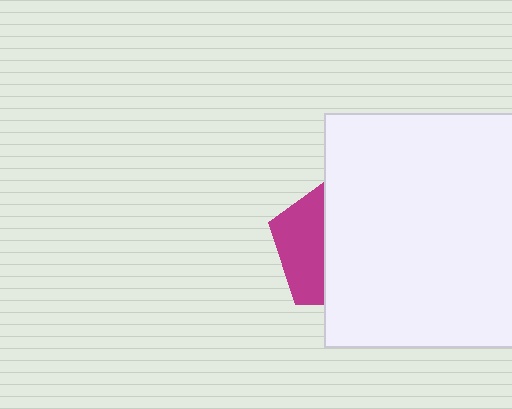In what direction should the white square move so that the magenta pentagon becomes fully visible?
The white square should move right. That is the shortest direction to clear the overlap and leave the magenta pentagon fully visible.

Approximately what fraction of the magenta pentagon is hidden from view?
Roughly 64% of the magenta pentagon is hidden behind the white square.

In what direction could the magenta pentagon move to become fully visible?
The magenta pentagon could move left. That would shift it out from behind the white square entirely.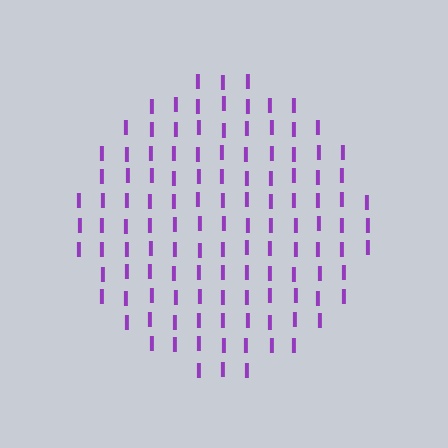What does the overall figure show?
The overall figure shows a circle.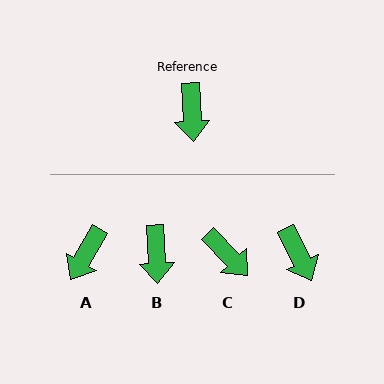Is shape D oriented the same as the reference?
No, it is off by about 23 degrees.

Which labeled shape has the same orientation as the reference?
B.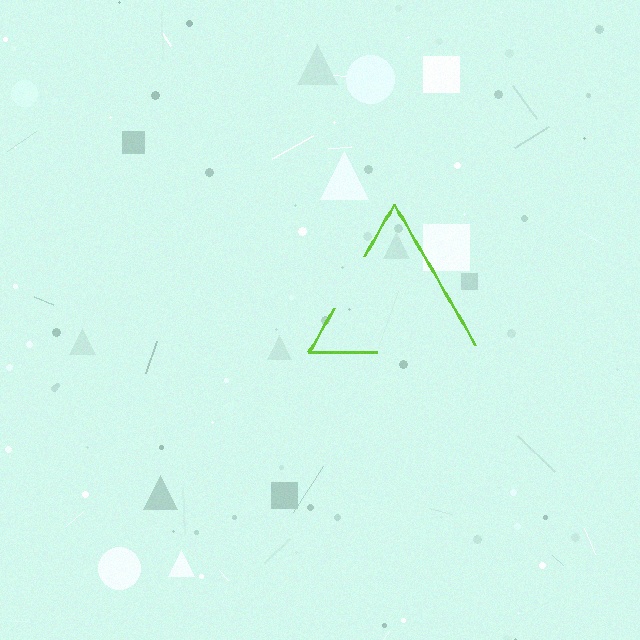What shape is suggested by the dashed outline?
The dashed outline suggests a triangle.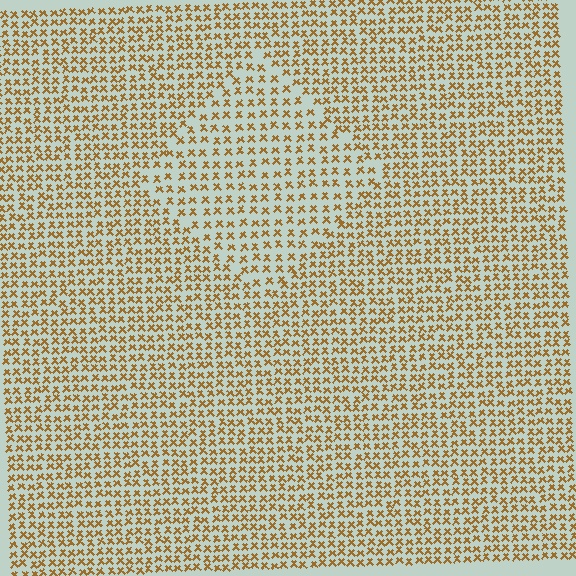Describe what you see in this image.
The image contains small brown elements arranged at two different densities. A diamond-shaped region is visible where the elements are less densely packed than the surrounding area.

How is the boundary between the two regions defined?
The boundary is defined by a change in element density (approximately 1.5x ratio). All elements are the same color, size, and shape.